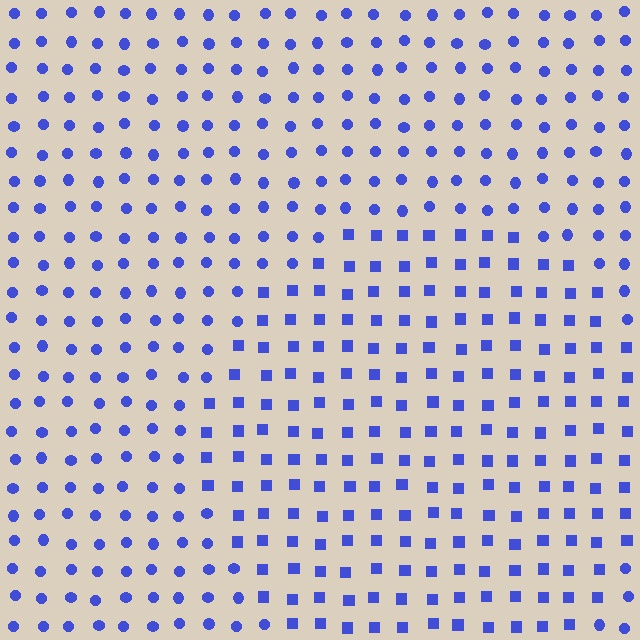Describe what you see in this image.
The image is filled with small blue elements arranged in a uniform grid. A circle-shaped region contains squares, while the surrounding area contains circles. The boundary is defined purely by the change in element shape.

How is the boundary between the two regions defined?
The boundary is defined by a change in element shape: squares inside vs. circles outside. All elements share the same color and spacing.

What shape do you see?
I see a circle.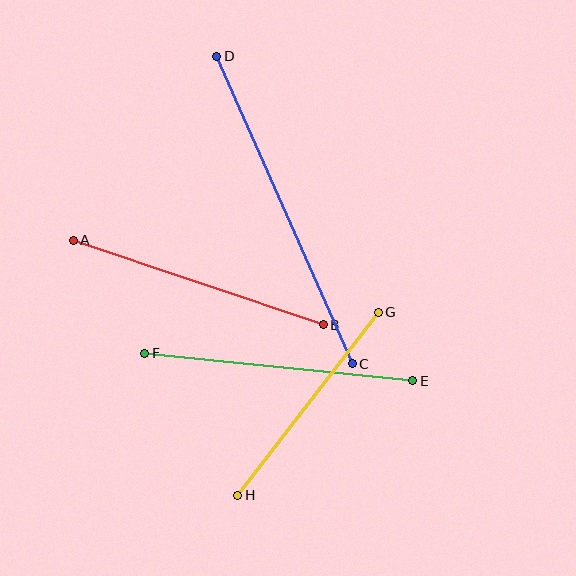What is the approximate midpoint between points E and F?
The midpoint is at approximately (279, 367) pixels.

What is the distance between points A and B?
The distance is approximately 264 pixels.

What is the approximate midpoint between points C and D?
The midpoint is at approximately (285, 210) pixels.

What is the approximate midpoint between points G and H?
The midpoint is at approximately (308, 404) pixels.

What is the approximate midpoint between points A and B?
The midpoint is at approximately (198, 283) pixels.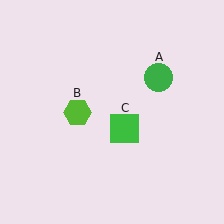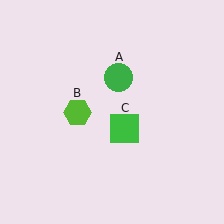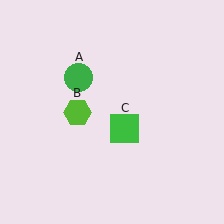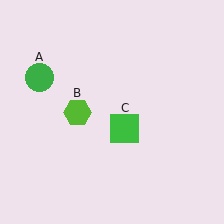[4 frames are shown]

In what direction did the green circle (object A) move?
The green circle (object A) moved left.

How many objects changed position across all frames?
1 object changed position: green circle (object A).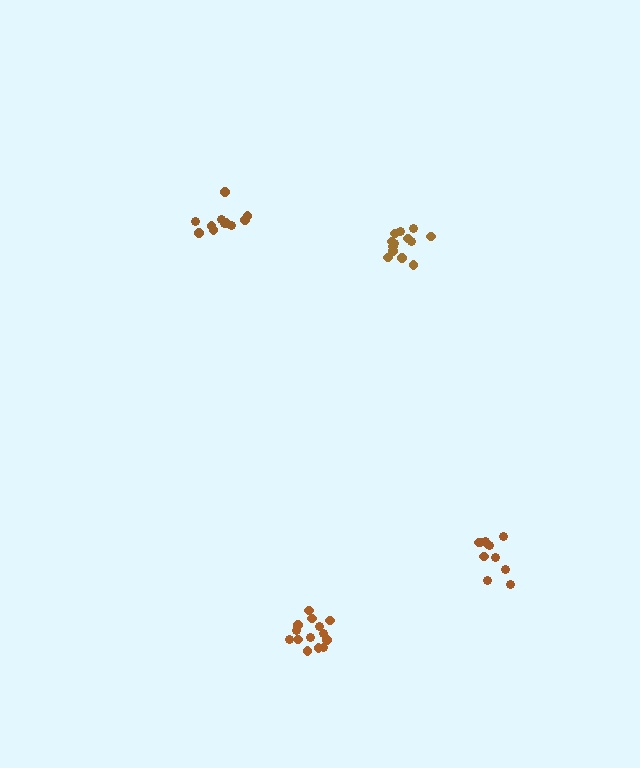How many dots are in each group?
Group 1: 14 dots, Group 2: 14 dots, Group 3: 11 dots, Group 4: 11 dots (50 total).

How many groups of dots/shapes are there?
There are 4 groups.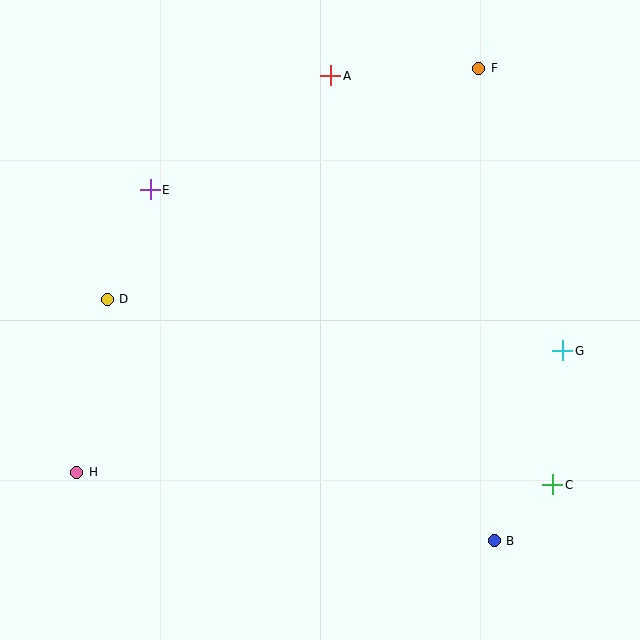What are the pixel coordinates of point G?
Point G is at (563, 351).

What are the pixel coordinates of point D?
Point D is at (107, 299).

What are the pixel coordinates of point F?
Point F is at (479, 68).